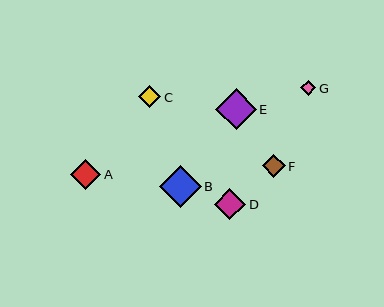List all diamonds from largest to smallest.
From largest to smallest: B, E, D, A, F, C, G.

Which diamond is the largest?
Diamond B is the largest with a size of approximately 42 pixels.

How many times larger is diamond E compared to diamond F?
Diamond E is approximately 1.8 times the size of diamond F.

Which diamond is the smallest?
Diamond G is the smallest with a size of approximately 15 pixels.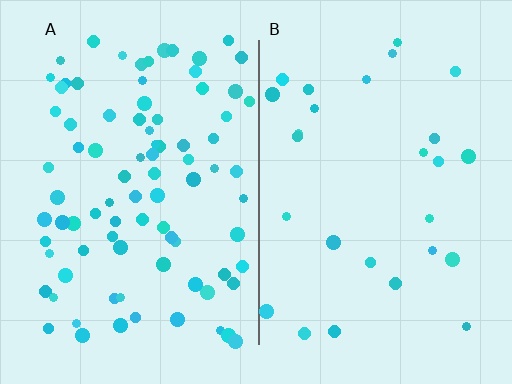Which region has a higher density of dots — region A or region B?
A (the left).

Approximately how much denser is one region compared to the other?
Approximately 3.2× — region A over region B.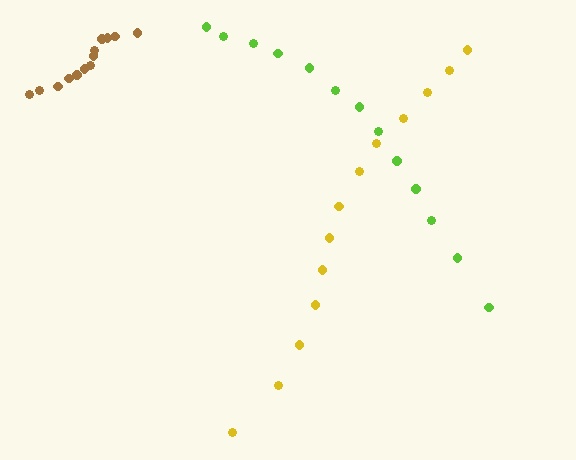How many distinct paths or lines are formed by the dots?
There are 3 distinct paths.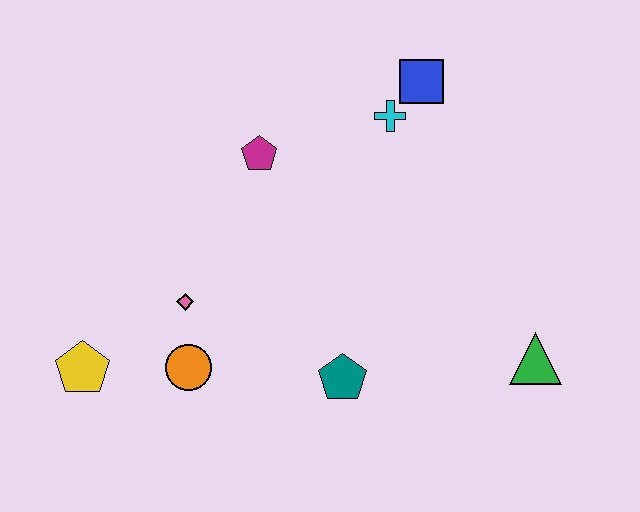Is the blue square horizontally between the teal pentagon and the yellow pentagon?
No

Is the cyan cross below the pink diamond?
No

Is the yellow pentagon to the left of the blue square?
Yes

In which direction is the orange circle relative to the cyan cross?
The orange circle is below the cyan cross.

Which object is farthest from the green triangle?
The yellow pentagon is farthest from the green triangle.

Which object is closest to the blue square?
The cyan cross is closest to the blue square.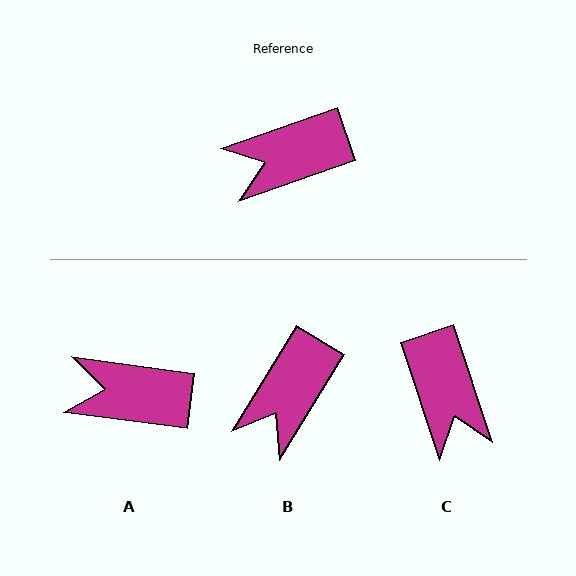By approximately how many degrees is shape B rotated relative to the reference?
Approximately 39 degrees counter-clockwise.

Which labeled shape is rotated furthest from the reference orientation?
C, about 89 degrees away.